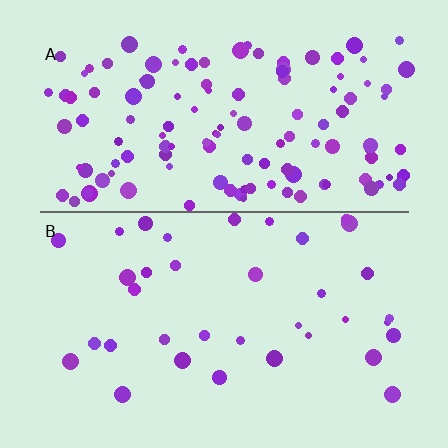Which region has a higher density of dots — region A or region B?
A (the top).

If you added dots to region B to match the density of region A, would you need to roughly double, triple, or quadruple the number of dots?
Approximately triple.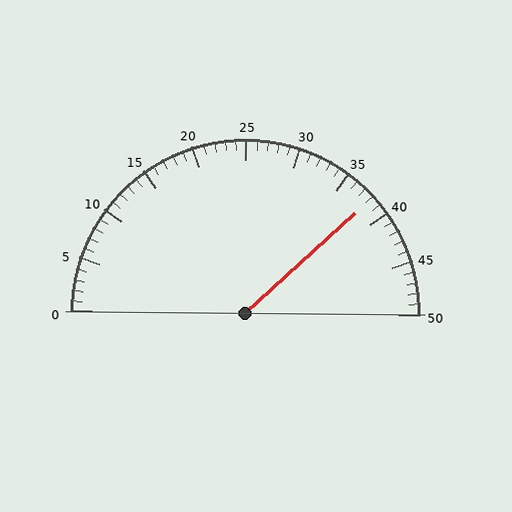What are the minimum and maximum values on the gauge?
The gauge ranges from 0 to 50.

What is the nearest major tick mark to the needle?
The nearest major tick mark is 40.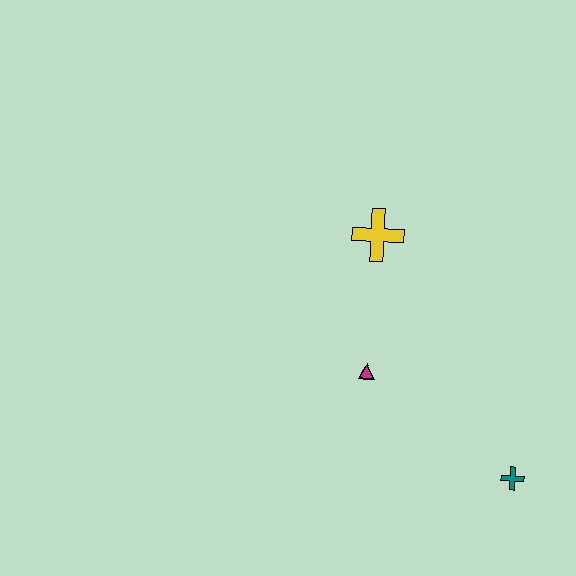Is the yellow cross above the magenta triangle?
Yes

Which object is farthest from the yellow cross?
The teal cross is farthest from the yellow cross.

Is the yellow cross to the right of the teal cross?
No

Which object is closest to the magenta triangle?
The yellow cross is closest to the magenta triangle.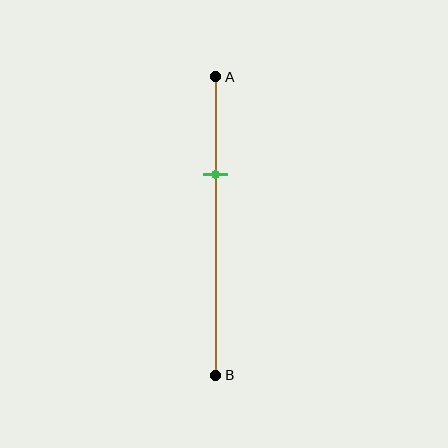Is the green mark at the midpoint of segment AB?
No, the mark is at about 35% from A, not at the 50% midpoint.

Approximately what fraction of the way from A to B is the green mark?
The green mark is approximately 35% of the way from A to B.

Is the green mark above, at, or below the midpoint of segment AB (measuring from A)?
The green mark is above the midpoint of segment AB.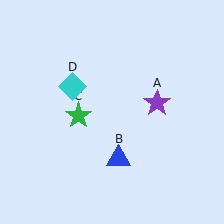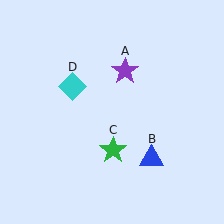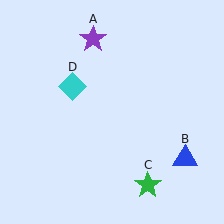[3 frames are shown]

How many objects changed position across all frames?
3 objects changed position: purple star (object A), blue triangle (object B), green star (object C).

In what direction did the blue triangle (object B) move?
The blue triangle (object B) moved right.